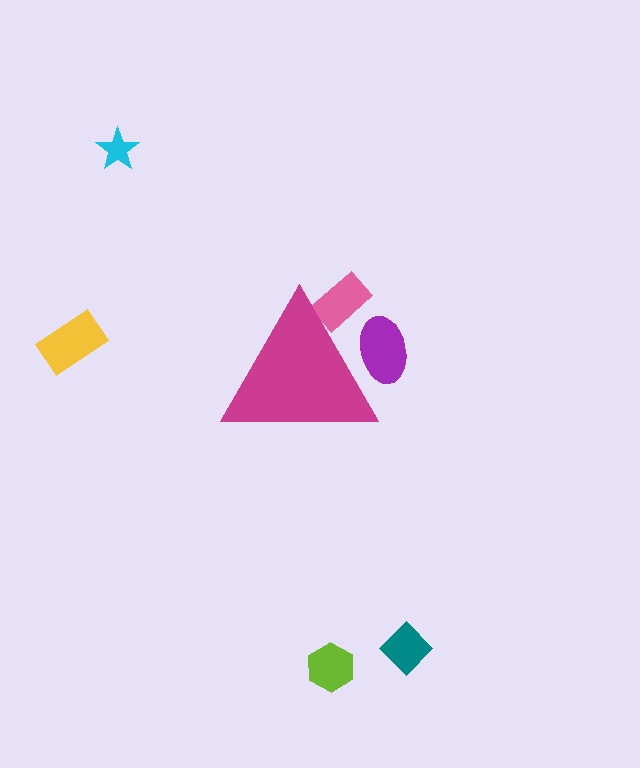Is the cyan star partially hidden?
No, the cyan star is fully visible.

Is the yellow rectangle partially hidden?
No, the yellow rectangle is fully visible.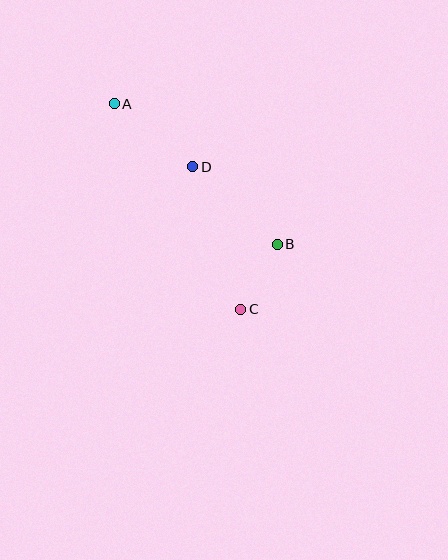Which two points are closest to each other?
Points B and C are closest to each other.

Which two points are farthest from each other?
Points A and C are farthest from each other.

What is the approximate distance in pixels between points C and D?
The distance between C and D is approximately 151 pixels.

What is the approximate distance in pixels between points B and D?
The distance between B and D is approximately 115 pixels.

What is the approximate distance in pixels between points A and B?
The distance between A and B is approximately 215 pixels.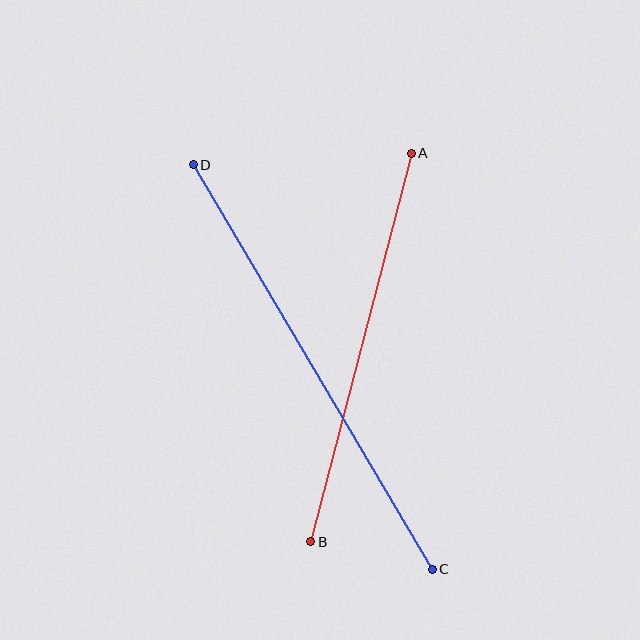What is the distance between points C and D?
The distance is approximately 470 pixels.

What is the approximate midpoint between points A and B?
The midpoint is at approximately (361, 348) pixels.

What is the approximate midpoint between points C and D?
The midpoint is at approximately (313, 367) pixels.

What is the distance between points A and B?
The distance is approximately 401 pixels.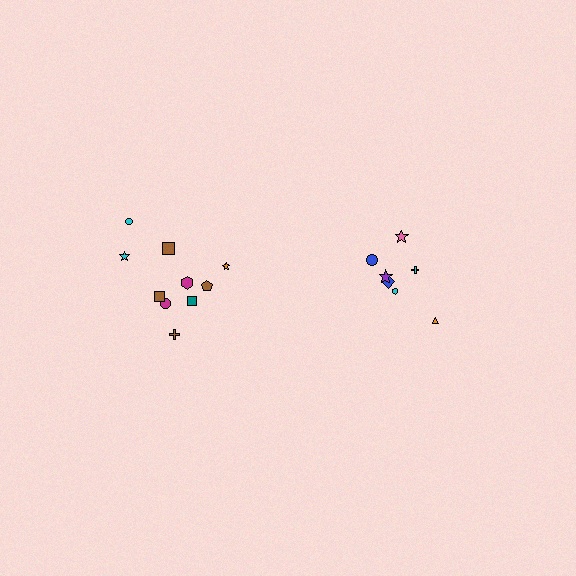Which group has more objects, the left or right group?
The left group.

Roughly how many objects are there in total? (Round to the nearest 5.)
Roughly 15 objects in total.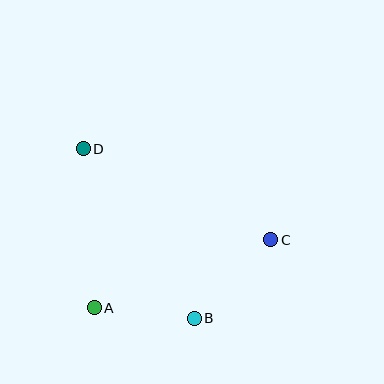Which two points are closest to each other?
Points A and B are closest to each other.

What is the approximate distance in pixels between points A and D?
The distance between A and D is approximately 159 pixels.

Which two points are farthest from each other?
Points C and D are farthest from each other.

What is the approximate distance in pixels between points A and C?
The distance between A and C is approximately 189 pixels.